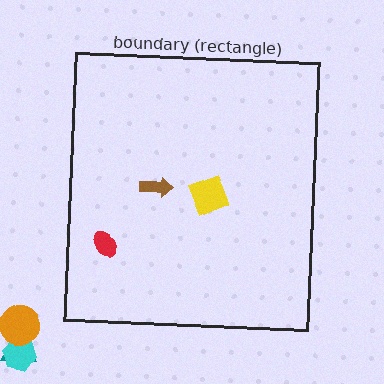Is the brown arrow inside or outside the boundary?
Inside.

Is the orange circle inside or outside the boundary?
Outside.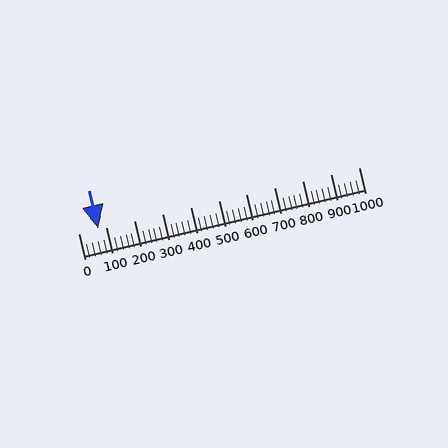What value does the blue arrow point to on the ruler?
The blue arrow points to approximately 71.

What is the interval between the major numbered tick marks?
The major tick marks are spaced 100 units apart.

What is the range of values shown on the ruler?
The ruler shows values from 0 to 1000.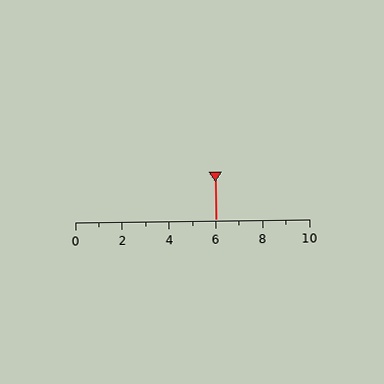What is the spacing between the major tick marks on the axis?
The major ticks are spaced 2 apart.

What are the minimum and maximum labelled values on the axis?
The axis runs from 0 to 10.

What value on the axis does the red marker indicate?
The marker indicates approximately 6.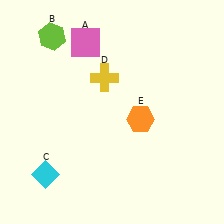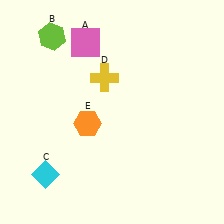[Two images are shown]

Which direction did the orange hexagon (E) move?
The orange hexagon (E) moved left.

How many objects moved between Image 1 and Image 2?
1 object moved between the two images.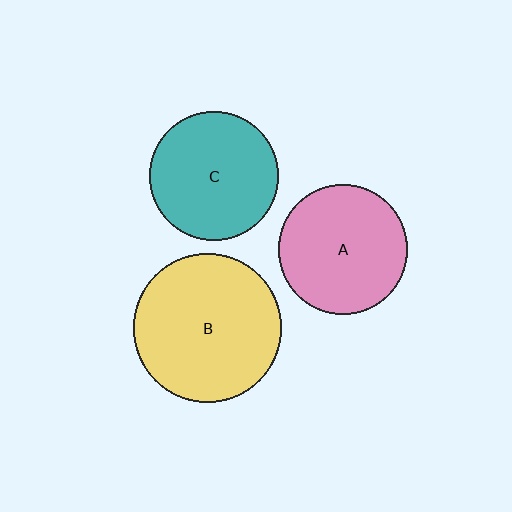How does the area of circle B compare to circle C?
Approximately 1.3 times.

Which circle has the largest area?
Circle B (yellow).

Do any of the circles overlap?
No, none of the circles overlap.